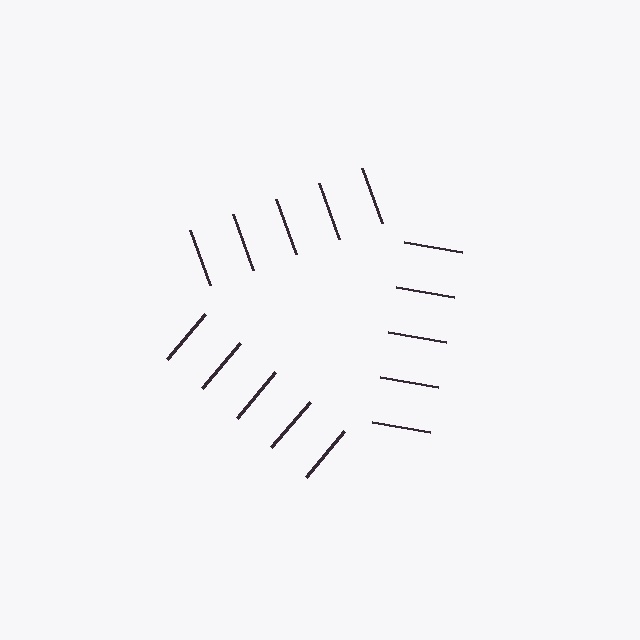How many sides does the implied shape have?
3 sides — the line-ends trace a triangle.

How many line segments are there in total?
15 — 5 along each of the 3 edges.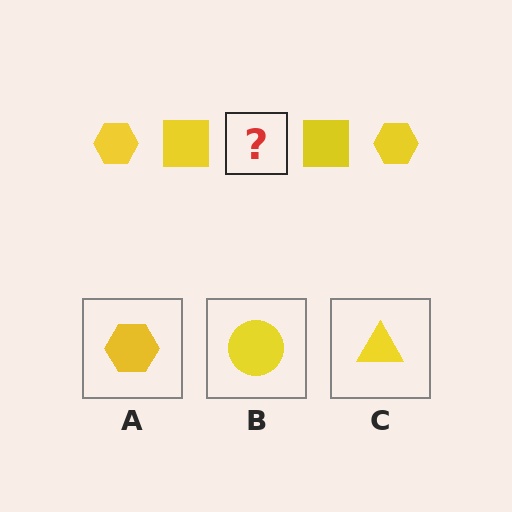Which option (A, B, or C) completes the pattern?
A.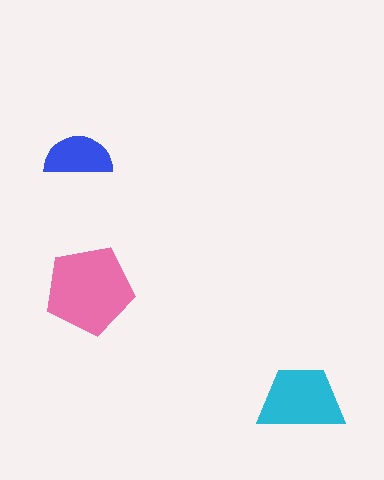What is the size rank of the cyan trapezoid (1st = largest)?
2nd.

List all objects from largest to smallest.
The pink pentagon, the cyan trapezoid, the blue semicircle.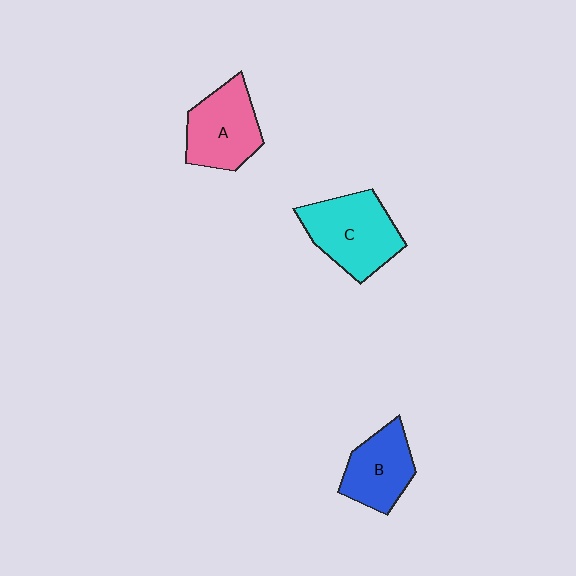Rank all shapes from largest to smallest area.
From largest to smallest: C (cyan), A (pink), B (blue).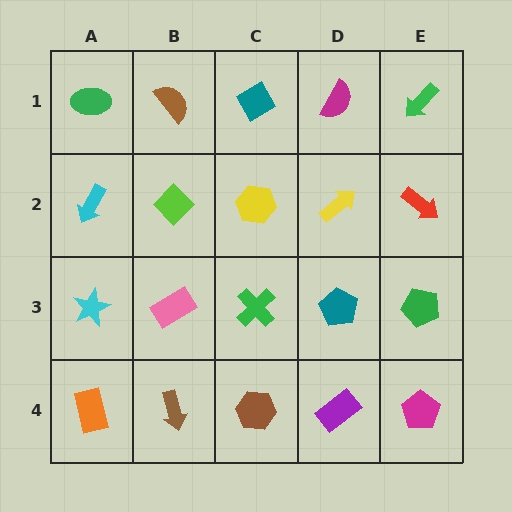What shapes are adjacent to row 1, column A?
A cyan arrow (row 2, column A), a brown semicircle (row 1, column B).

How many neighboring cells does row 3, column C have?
4.